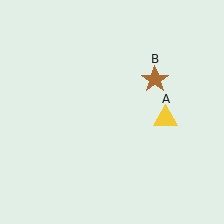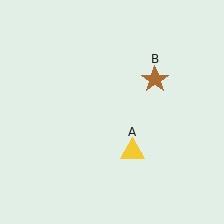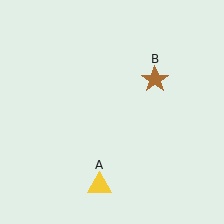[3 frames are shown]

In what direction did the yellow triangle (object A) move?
The yellow triangle (object A) moved down and to the left.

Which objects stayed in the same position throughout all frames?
Brown star (object B) remained stationary.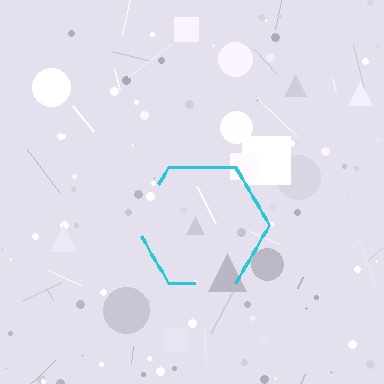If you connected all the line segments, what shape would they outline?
They would outline a hexagon.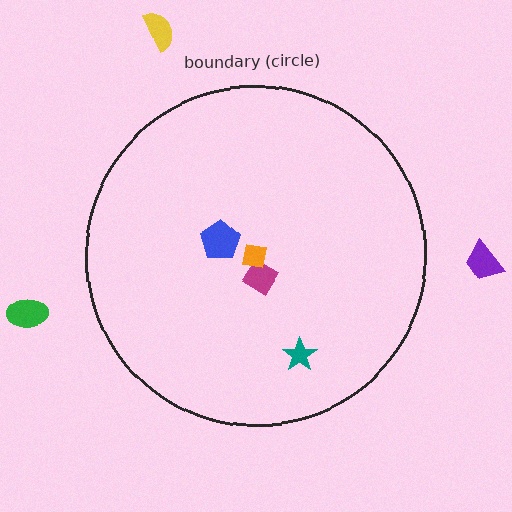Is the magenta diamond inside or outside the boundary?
Inside.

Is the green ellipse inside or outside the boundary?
Outside.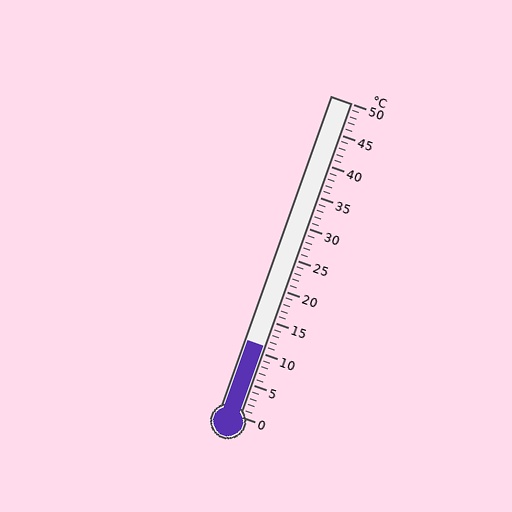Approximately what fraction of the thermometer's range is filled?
The thermometer is filled to approximately 20% of its range.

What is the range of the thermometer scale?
The thermometer scale ranges from 0°C to 50°C.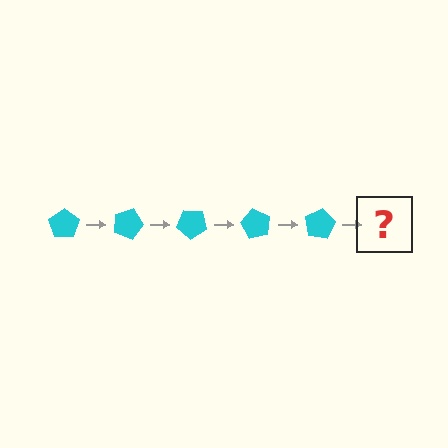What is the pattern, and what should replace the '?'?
The pattern is that the pentagon rotates 20 degrees each step. The '?' should be a cyan pentagon rotated 100 degrees.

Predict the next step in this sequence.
The next step is a cyan pentagon rotated 100 degrees.